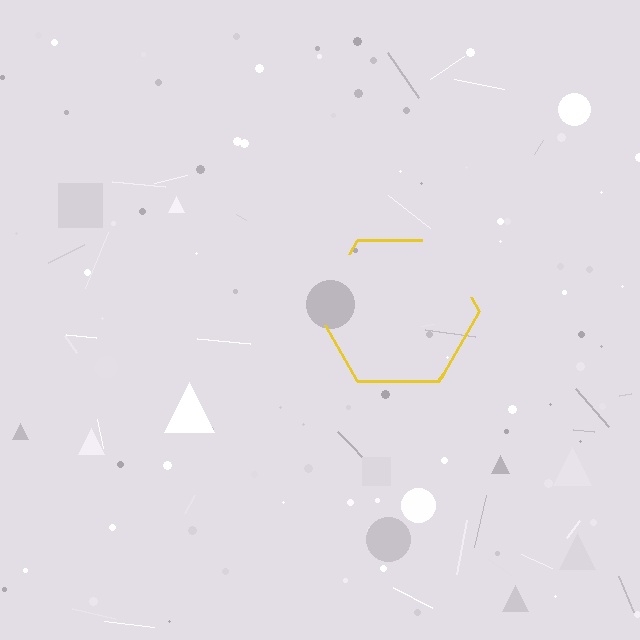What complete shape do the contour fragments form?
The contour fragments form a hexagon.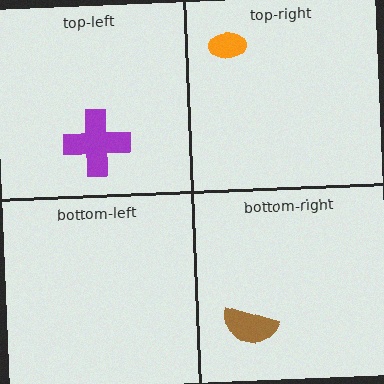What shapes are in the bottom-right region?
The brown semicircle.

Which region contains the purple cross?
The top-left region.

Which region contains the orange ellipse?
The top-right region.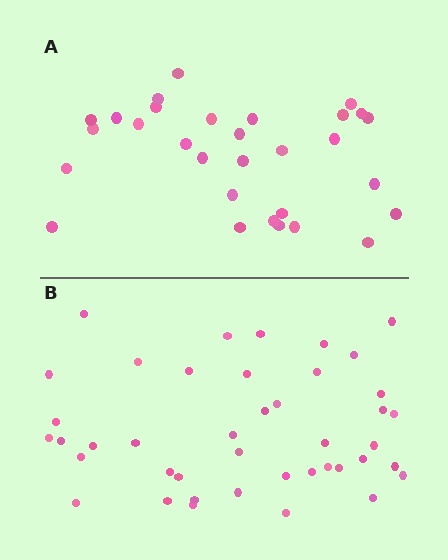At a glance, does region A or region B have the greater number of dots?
Region B (the bottom region) has more dots.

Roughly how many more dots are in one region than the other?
Region B has roughly 12 or so more dots than region A.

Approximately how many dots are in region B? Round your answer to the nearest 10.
About 40 dots. (The exact count is 42, which rounds to 40.)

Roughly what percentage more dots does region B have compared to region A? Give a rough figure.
About 40% more.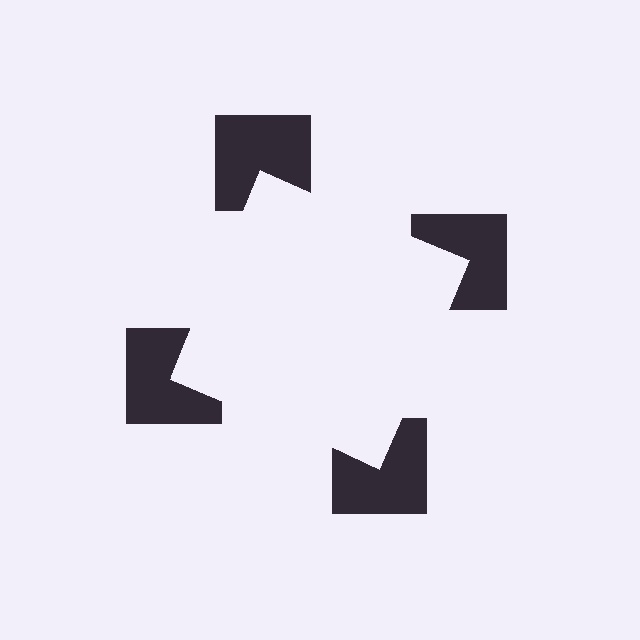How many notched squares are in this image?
There are 4 — one at each vertex of the illusory square.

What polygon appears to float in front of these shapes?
An illusory square — its edges are inferred from the aligned wedge cuts in the notched squares, not physically drawn.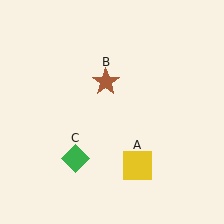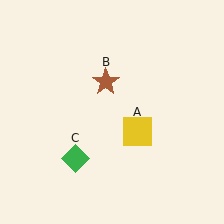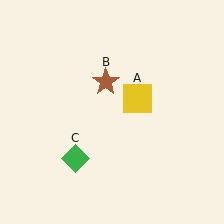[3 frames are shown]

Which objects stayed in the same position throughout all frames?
Brown star (object B) and green diamond (object C) remained stationary.